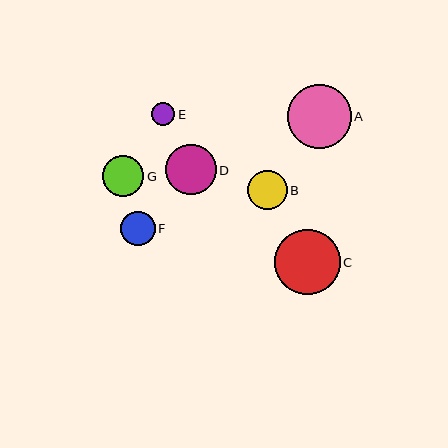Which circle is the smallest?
Circle E is the smallest with a size of approximately 23 pixels.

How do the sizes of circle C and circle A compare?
Circle C and circle A are approximately the same size.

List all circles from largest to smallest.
From largest to smallest: C, A, D, G, B, F, E.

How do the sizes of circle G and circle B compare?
Circle G and circle B are approximately the same size.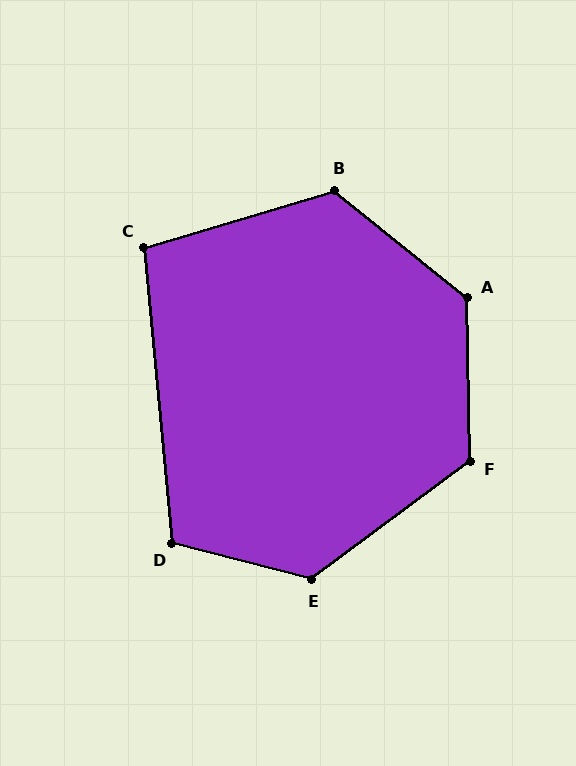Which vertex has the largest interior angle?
A, at approximately 130 degrees.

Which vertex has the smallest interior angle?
C, at approximately 101 degrees.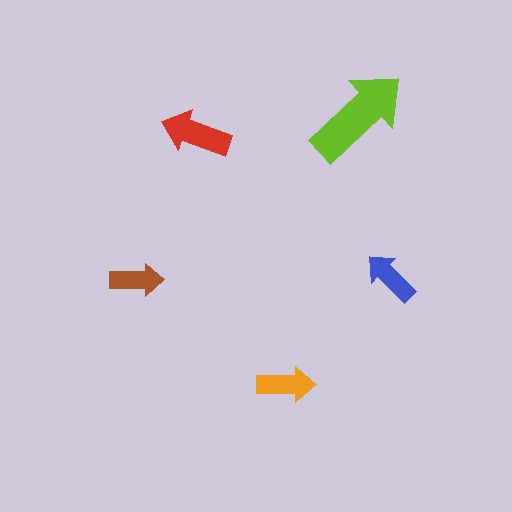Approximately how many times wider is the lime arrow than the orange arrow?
About 2 times wider.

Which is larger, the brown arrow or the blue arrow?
The blue one.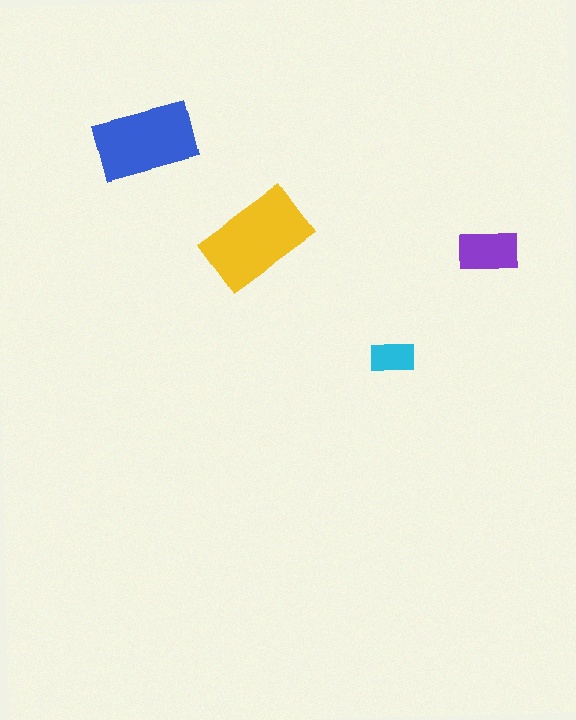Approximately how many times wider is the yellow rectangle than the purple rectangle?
About 2 times wider.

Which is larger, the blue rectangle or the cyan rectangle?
The blue one.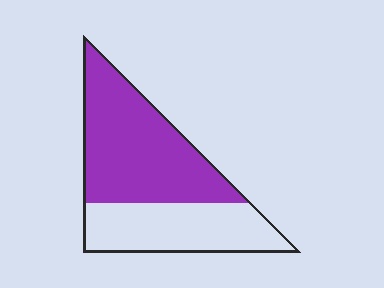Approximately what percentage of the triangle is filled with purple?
Approximately 60%.